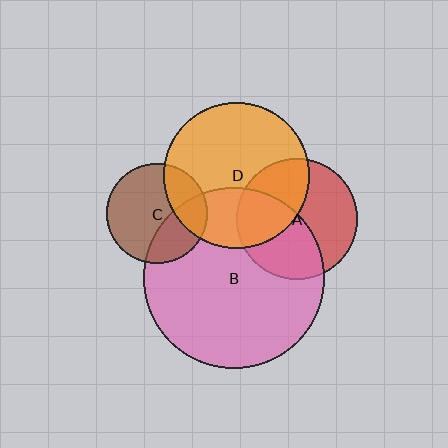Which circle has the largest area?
Circle B (pink).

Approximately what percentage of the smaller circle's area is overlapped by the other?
Approximately 40%.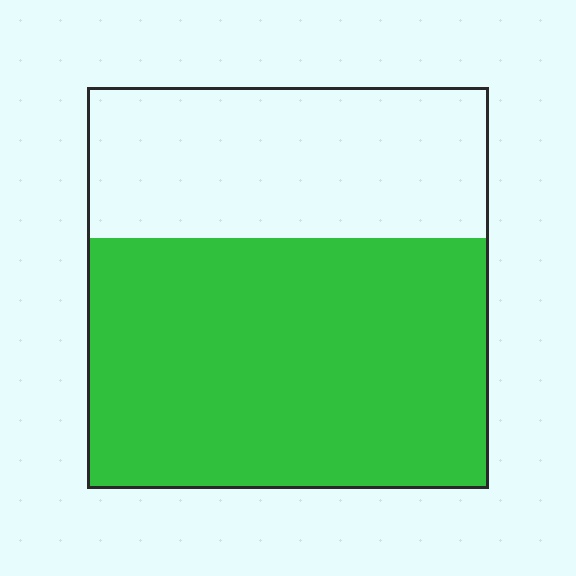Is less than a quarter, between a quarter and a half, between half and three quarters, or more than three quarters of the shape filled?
Between half and three quarters.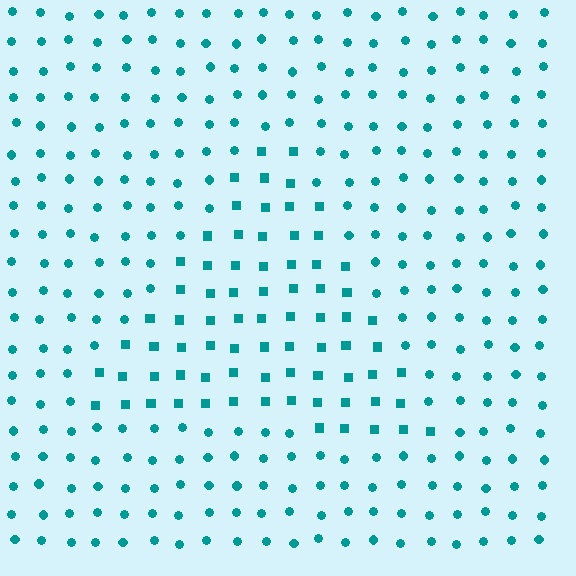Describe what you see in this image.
The image is filled with small teal elements arranged in a uniform grid. A triangle-shaped region contains squares, while the surrounding area contains circles. The boundary is defined purely by the change in element shape.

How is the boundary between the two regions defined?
The boundary is defined by a change in element shape: squares inside vs. circles outside. All elements share the same color and spacing.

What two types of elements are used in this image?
The image uses squares inside the triangle region and circles outside it.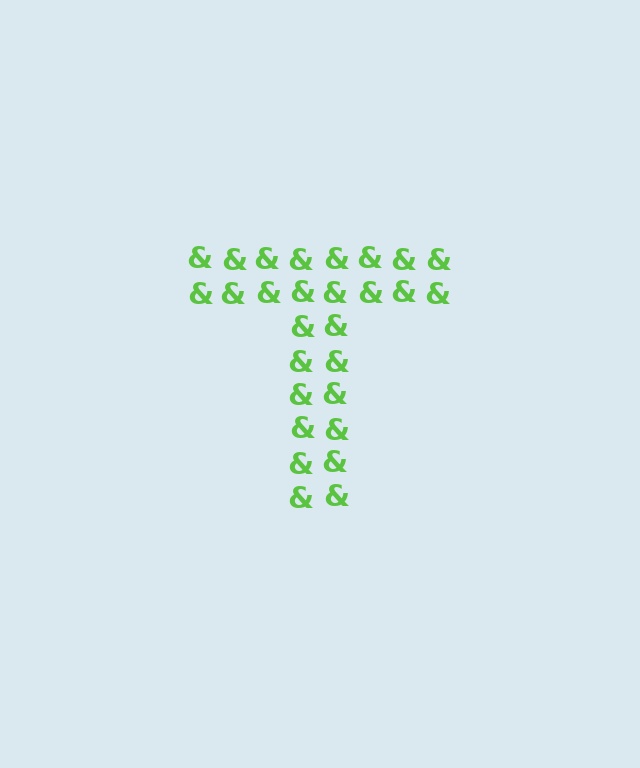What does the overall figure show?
The overall figure shows the letter T.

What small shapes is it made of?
It is made of small ampersands.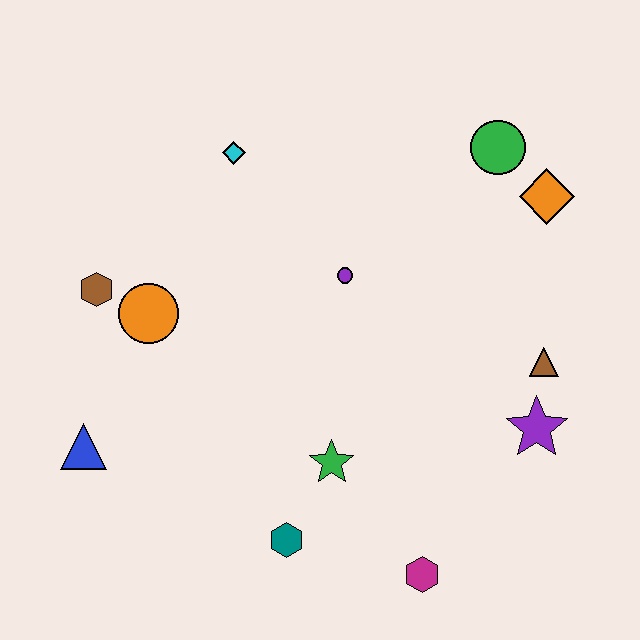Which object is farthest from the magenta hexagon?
The cyan diamond is farthest from the magenta hexagon.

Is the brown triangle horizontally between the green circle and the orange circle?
No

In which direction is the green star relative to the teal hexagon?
The green star is above the teal hexagon.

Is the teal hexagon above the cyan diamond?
No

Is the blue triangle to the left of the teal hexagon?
Yes